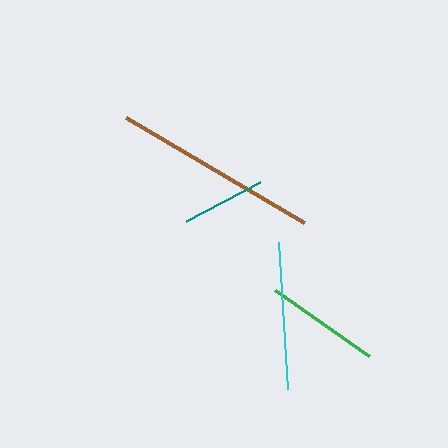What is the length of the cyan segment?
The cyan segment is approximately 147 pixels long.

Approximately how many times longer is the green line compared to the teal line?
The green line is approximately 1.4 times the length of the teal line.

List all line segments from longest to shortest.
From longest to shortest: brown, cyan, green, teal.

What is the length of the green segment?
The green segment is approximately 115 pixels long.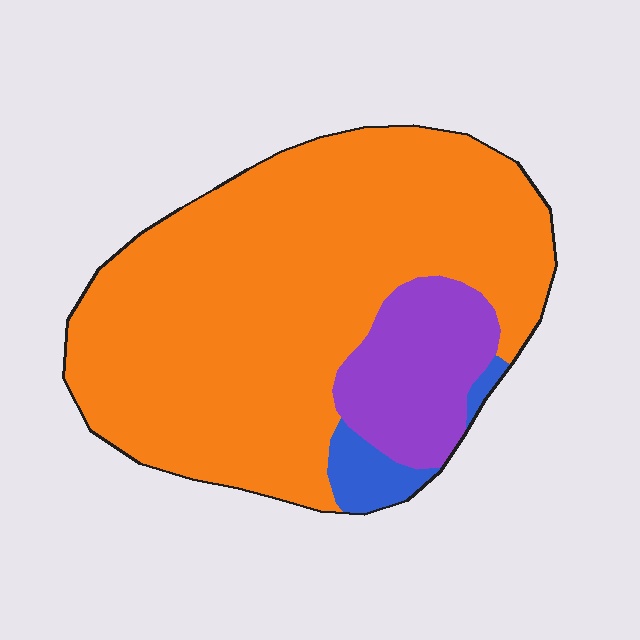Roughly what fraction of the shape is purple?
Purple covers around 15% of the shape.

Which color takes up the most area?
Orange, at roughly 80%.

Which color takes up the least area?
Blue, at roughly 5%.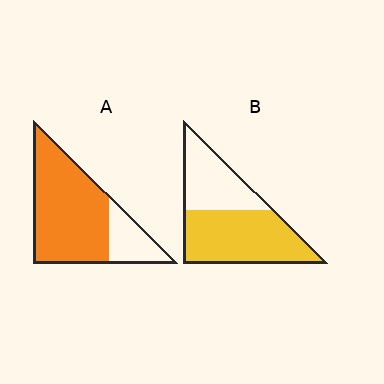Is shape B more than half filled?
Yes.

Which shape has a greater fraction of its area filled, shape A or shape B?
Shape A.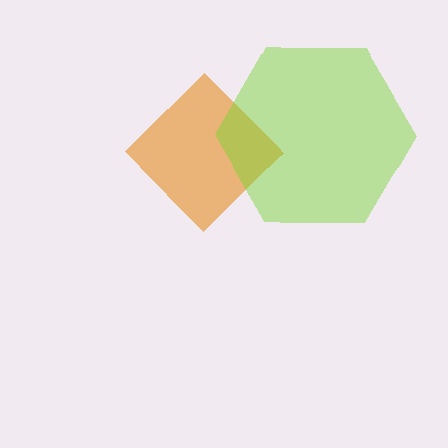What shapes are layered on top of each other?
The layered shapes are: an orange diamond, a lime hexagon.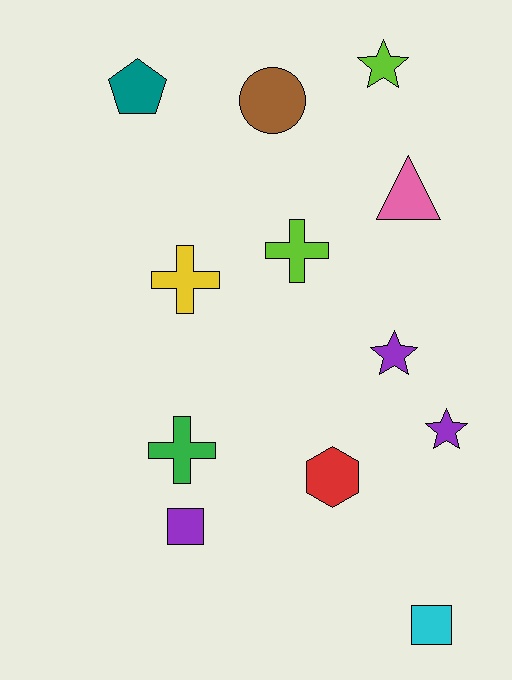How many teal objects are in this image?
There is 1 teal object.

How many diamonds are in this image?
There are no diamonds.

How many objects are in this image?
There are 12 objects.